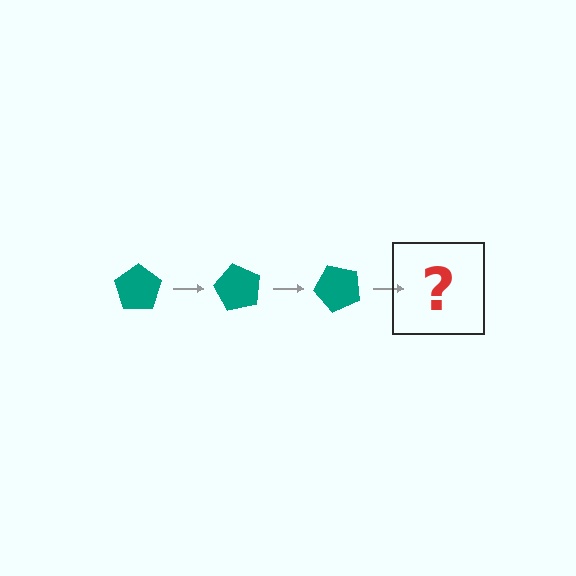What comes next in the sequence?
The next element should be a teal pentagon rotated 180 degrees.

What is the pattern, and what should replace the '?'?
The pattern is that the pentagon rotates 60 degrees each step. The '?' should be a teal pentagon rotated 180 degrees.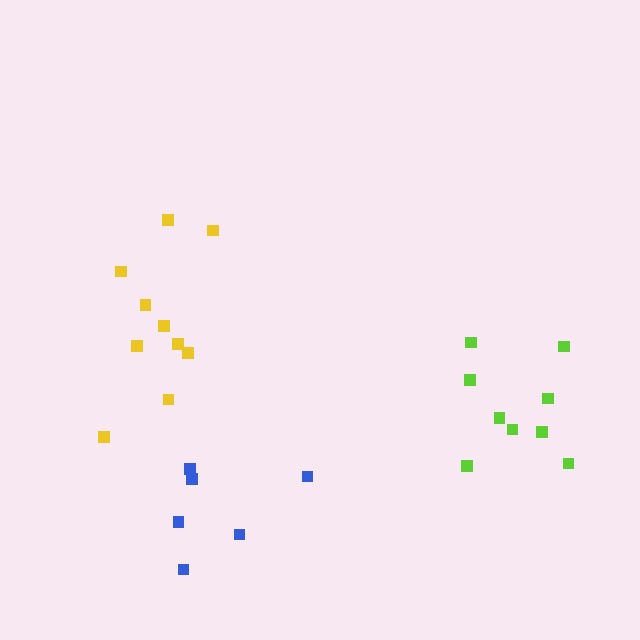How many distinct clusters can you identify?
There are 3 distinct clusters.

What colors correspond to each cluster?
The clusters are colored: yellow, lime, blue.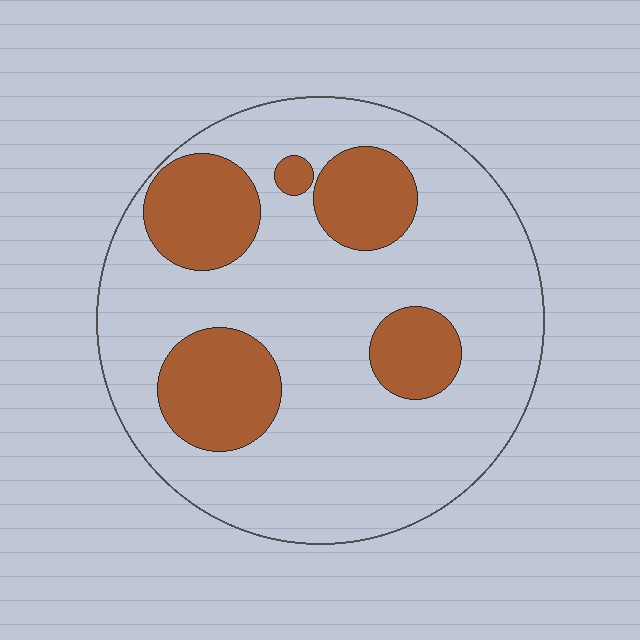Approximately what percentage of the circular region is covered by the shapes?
Approximately 25%.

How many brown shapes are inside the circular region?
5.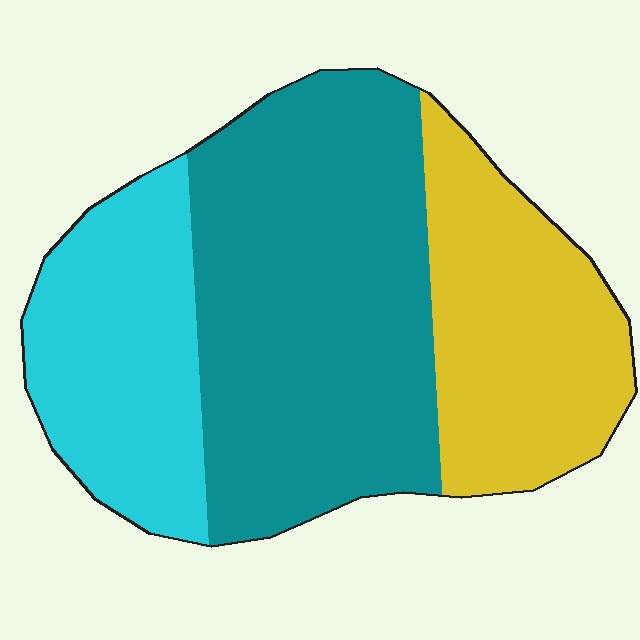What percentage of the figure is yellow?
Yellow covers roughly 25% of the figure.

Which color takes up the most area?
Teal, at roughly 50%.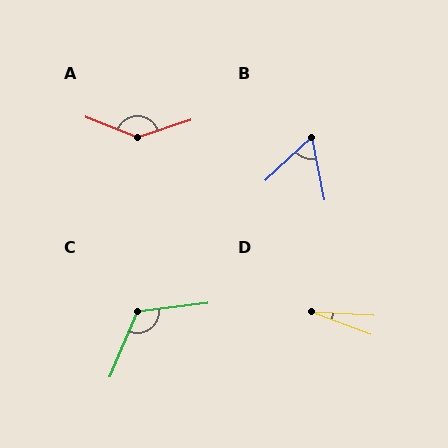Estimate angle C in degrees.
Approximately 120 degrees.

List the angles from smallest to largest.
D (17°), B (59°), C (120°), A (141°).